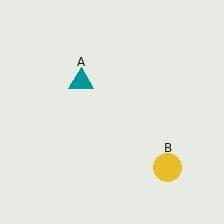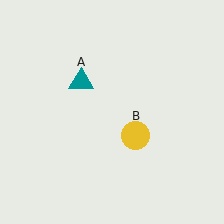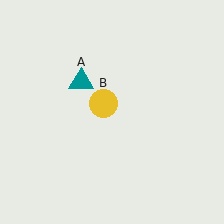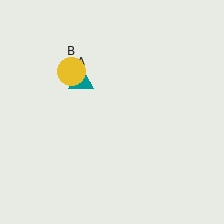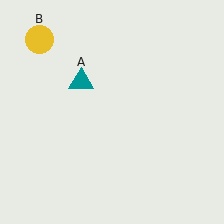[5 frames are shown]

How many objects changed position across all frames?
1 object changed position: yellow circle (object B).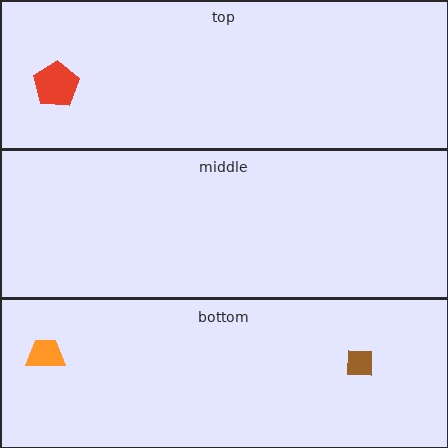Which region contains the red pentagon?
The top region.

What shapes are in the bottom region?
The brown square, the orange trapezoid.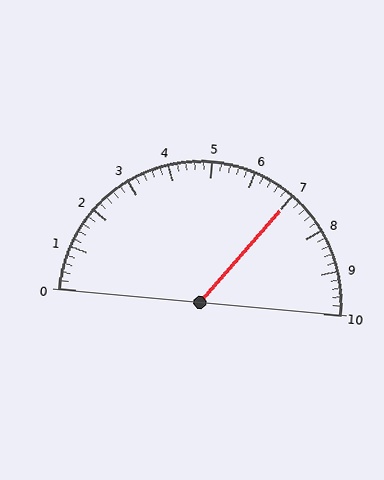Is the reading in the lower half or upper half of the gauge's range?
The reading is in the upper half of the range (0 to 10).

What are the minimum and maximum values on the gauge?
The gauge ranges from 0 to 10.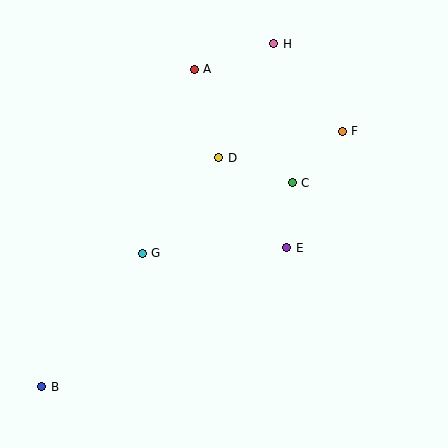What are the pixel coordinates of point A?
Point A is at (194, 69).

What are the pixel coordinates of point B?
Point B is at (42, 387).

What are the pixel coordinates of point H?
Point H is at (274, 44).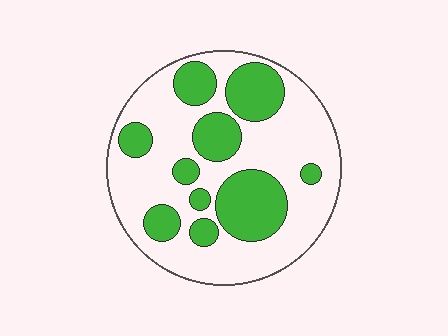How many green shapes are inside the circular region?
10.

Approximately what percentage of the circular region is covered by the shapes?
Approximately 35%.